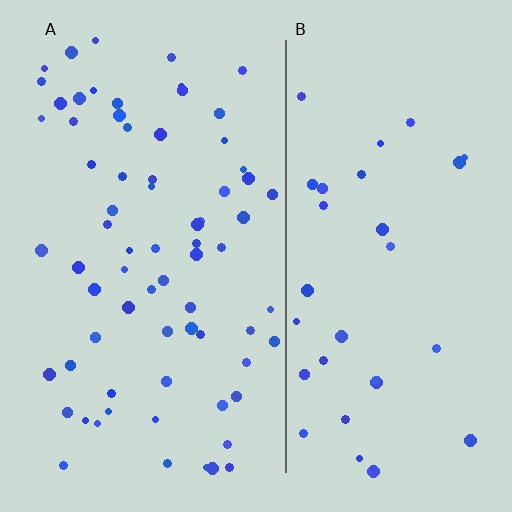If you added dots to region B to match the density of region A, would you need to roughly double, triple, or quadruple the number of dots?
Approximately double.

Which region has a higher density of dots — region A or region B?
A (the left).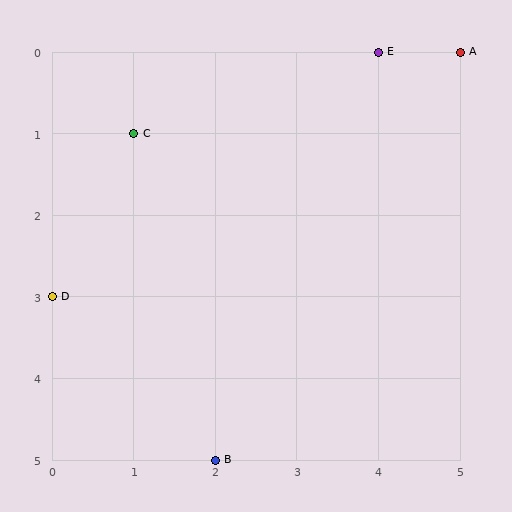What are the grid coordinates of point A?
Point A is at grid coordinates (5, 0).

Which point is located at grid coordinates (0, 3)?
Point D is at (0, 3).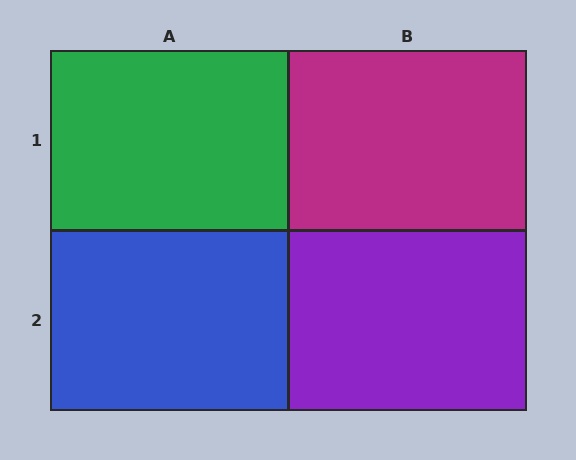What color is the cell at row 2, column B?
Purple.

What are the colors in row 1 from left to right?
Green, magenta.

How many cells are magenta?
1 cell is magenta.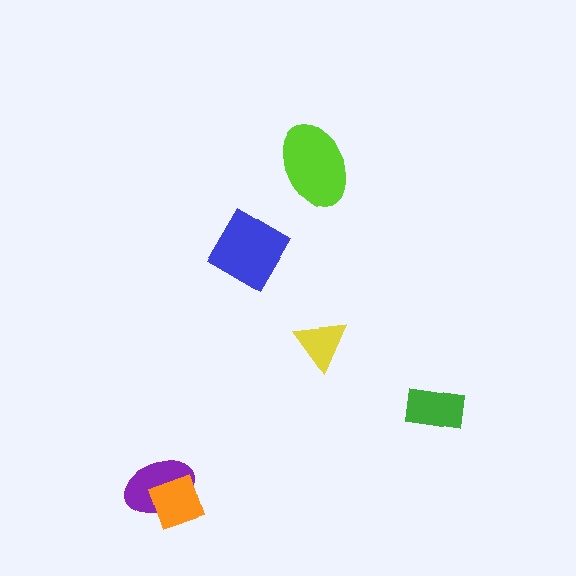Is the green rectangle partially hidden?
No, no other shape covers it.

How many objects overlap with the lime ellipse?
0 objects overlap with the lime ellipse.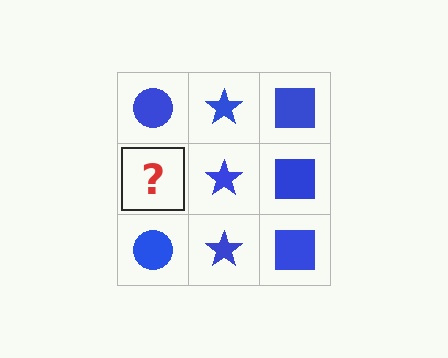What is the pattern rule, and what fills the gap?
The rule is that each column has a consistent shape. The gap should be filled with a blue circle.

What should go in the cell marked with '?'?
The missing cell should contain a blue circle.